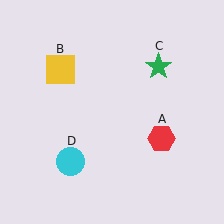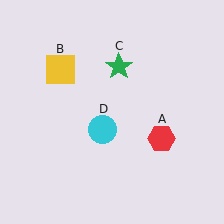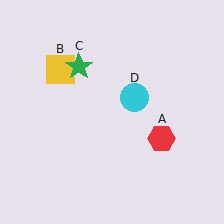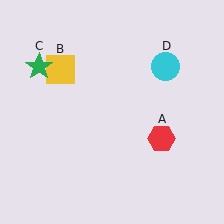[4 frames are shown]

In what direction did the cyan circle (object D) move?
The cyan circle (object D) moved up and to the right.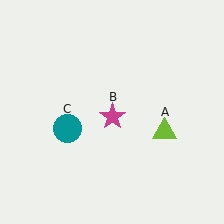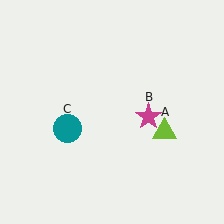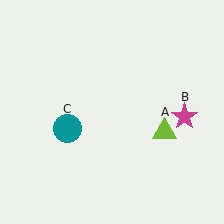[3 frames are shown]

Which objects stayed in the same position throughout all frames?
Lime triangle (object A) and teal circle (object C) remained stationary.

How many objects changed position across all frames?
1 object changed position: magenta star (object B).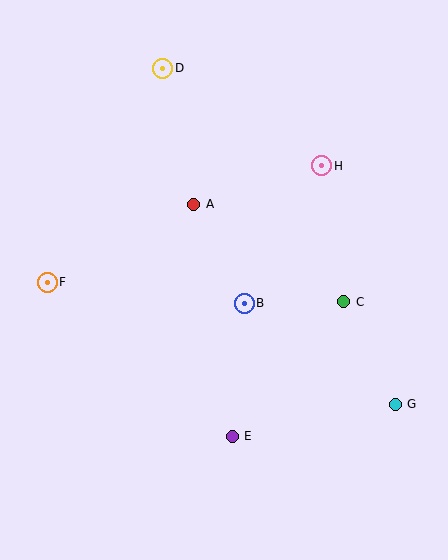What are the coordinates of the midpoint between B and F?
The midpoint between B and F is at (146, 293).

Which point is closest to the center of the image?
Point B at (244, 303) is closest to the center.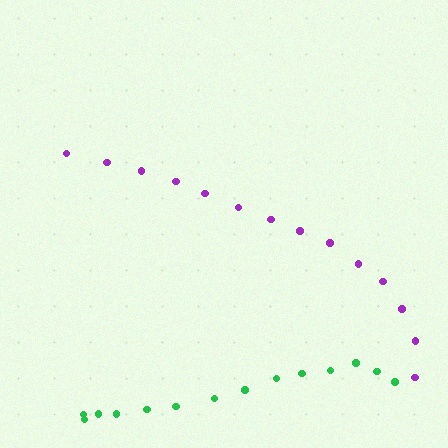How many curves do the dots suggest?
There are 2 distinct paths.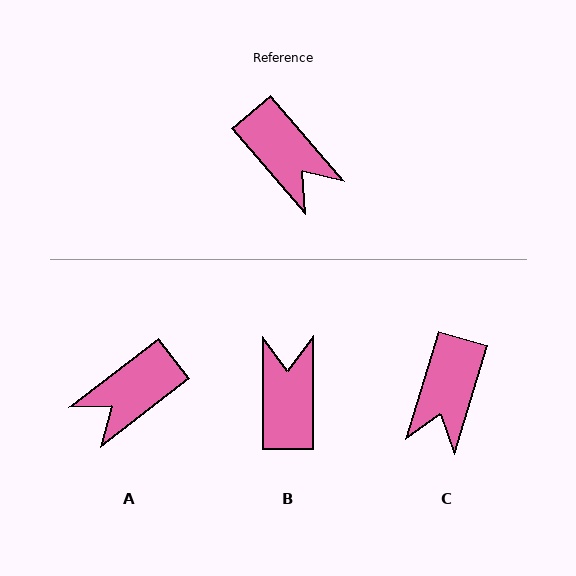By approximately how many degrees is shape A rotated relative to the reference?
Approximately 93 degrees clockwise.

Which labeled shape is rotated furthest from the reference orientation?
B, about 140 degrees away.